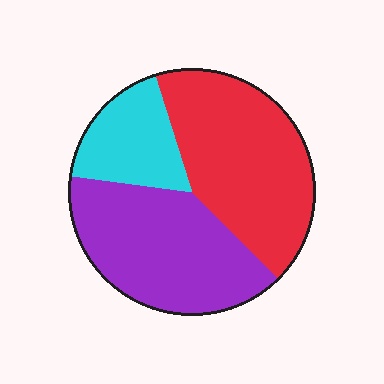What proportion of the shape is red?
Red takes up about two fifths (2/5) of the shape.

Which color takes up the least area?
Cyan, at roughly 20%.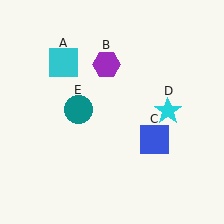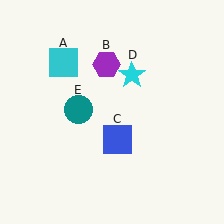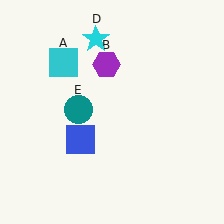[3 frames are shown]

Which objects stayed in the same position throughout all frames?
Cyan square (object A) and purple hexagon (object B) and teal circle (object E) remained stationary.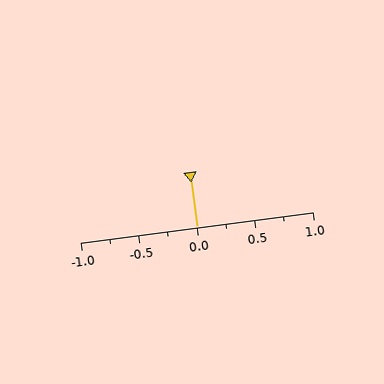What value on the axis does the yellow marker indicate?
The marker indicates approximately 0.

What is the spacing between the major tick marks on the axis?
The major ticks are spaced 0.5 apart.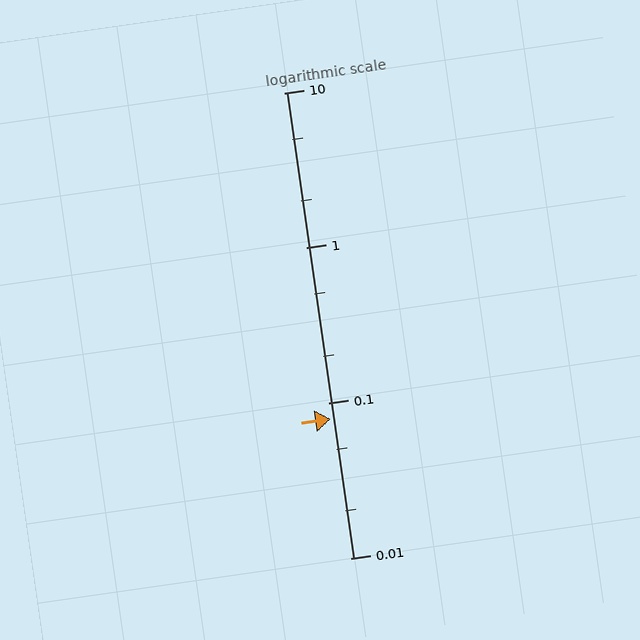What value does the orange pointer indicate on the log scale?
The pointer indicates approximately 0.079.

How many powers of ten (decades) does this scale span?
The scale spans 3 decades, from 0.01 to 10.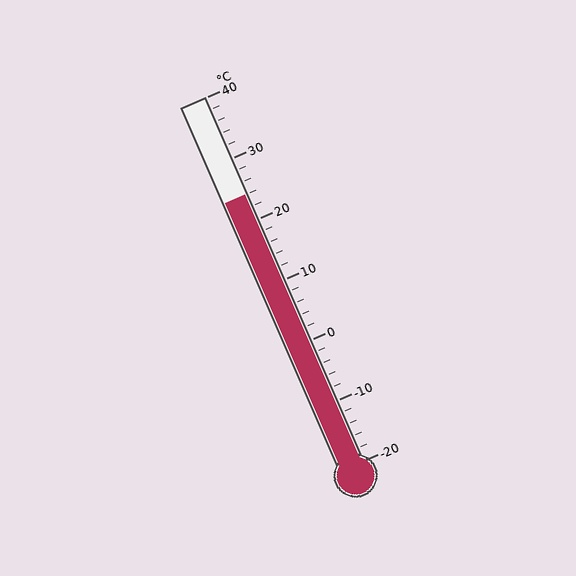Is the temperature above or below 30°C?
The temperature is below 30°C.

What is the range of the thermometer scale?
The thermometer scale ranges from -20°C to 40°C.